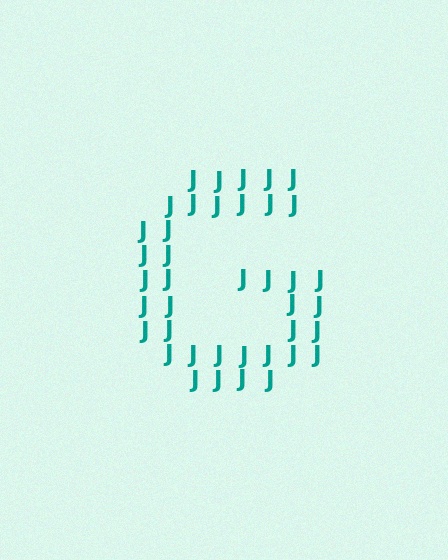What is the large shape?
The large shape is the letter G.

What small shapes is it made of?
It is made of small letter J's.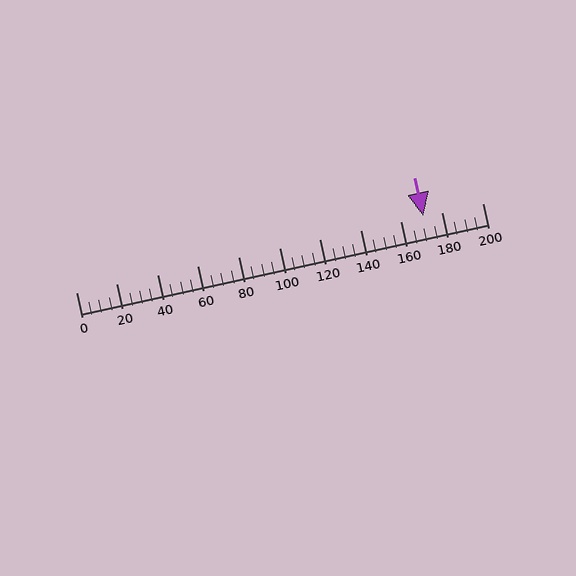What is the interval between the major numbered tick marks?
The major tick marks are spaced 20 units apart.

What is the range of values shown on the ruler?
The ruler shows values from 0 to 200.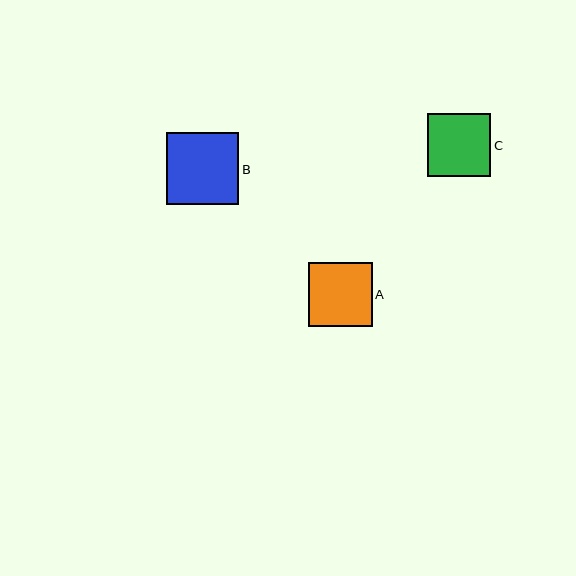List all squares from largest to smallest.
From largest to smallest: B, A, C.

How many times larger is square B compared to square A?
Square B is approximately 1.1 times the size of square A.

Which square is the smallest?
Square C is the smallest with a size of approximately 63 pixels.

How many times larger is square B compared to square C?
Square B is approximately 1.1 times the size of square C.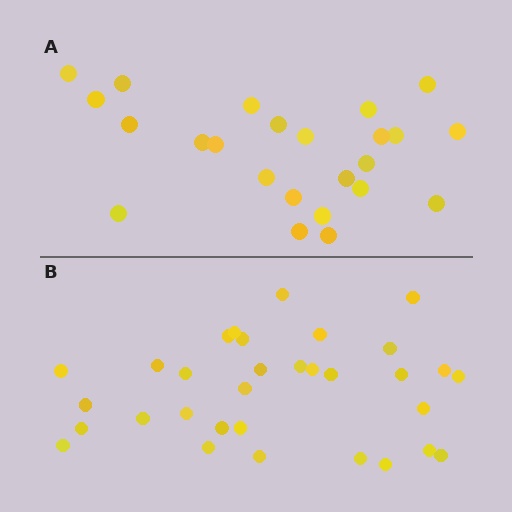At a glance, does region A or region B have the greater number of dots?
Region B (the bottom region) has more dots.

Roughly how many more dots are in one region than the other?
Region B has roughly 8 or so more dots than region A.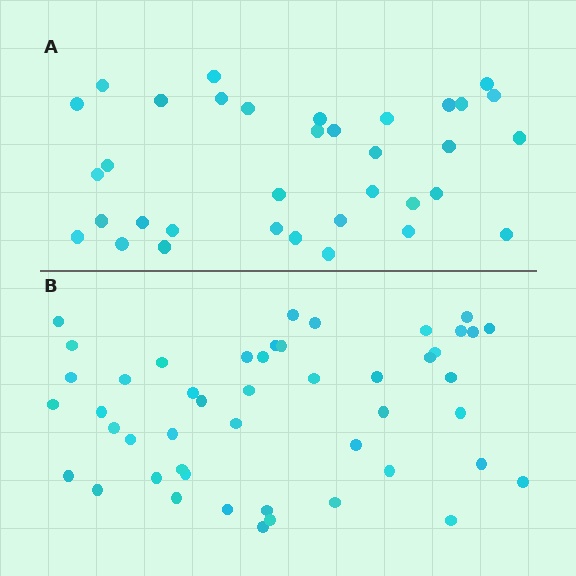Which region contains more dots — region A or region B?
Region B (the bottom region) has more dots.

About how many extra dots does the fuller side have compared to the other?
Region B has approximately 15 more dots than region A.